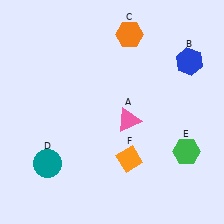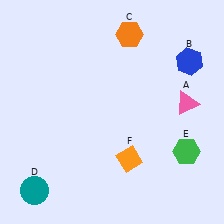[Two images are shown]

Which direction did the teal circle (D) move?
The teal circle (D) moved down.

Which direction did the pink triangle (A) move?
The pink triangle (A) moved right.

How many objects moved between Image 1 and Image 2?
2 objects moved between the two images.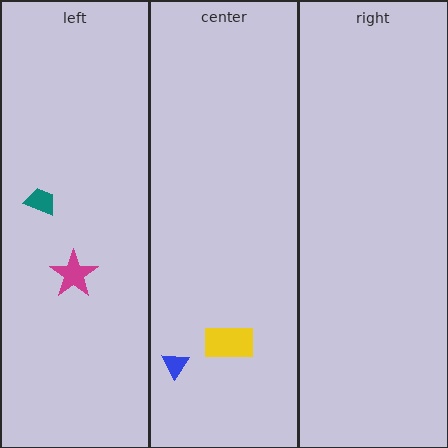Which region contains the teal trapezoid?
The left region.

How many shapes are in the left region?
2.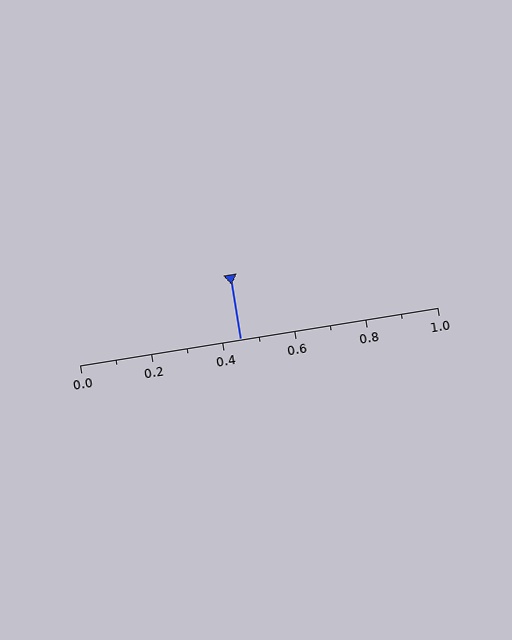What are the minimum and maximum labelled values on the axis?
The axis runs from 0.0 to 1.0.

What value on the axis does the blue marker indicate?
The marker indicates approximately 0.45.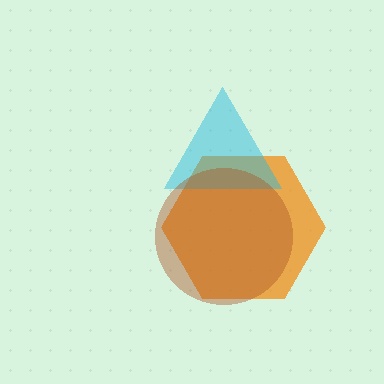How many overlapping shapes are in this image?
There are 3 overlapping shapes in the image.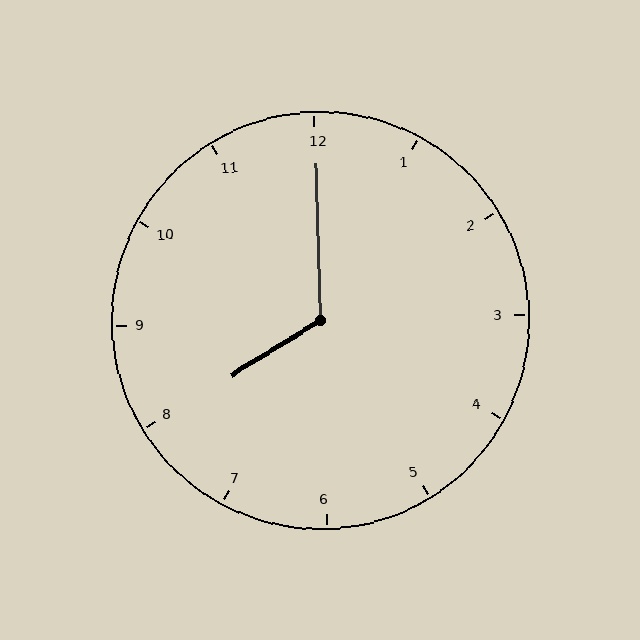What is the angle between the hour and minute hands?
Approximately 120 degrees.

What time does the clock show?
8:00.